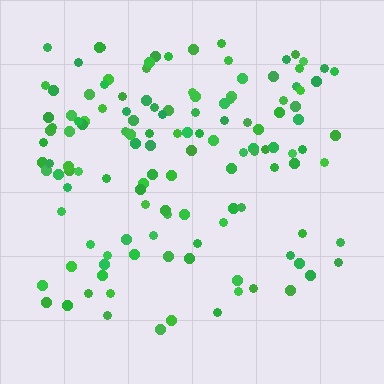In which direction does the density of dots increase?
From bottom to top, with the top side densest.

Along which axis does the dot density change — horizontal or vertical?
Vertical.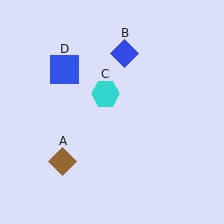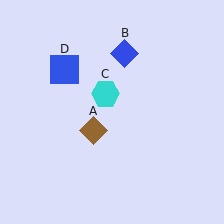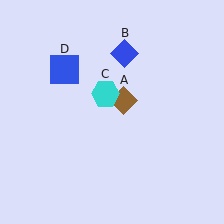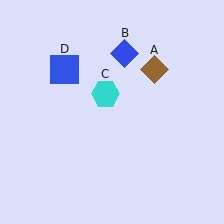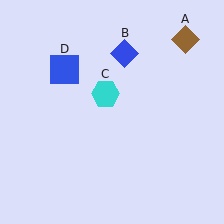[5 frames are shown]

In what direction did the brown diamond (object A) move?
The brown diamond (object A) moved up and to the right.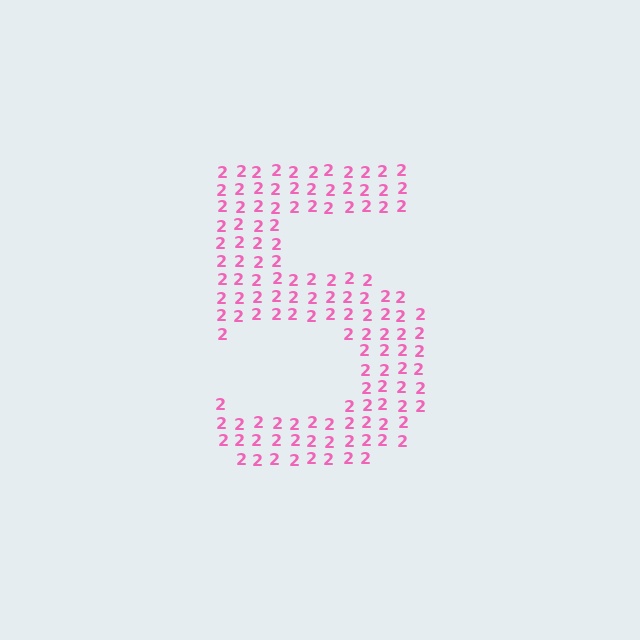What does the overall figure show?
The overall figure shows the digit 5.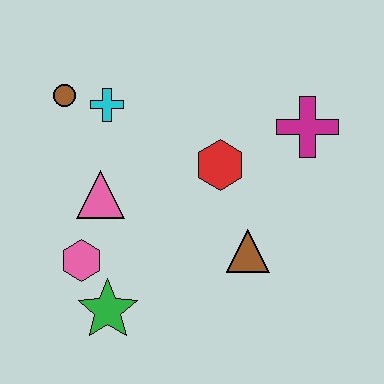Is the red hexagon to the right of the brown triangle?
No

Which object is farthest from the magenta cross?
The green star is farthest from the magenta cross.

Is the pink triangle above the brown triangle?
Yes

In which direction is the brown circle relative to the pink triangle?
The brown circle is above the pink triangle.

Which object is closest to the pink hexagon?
The green star is closest to the pink hexagon.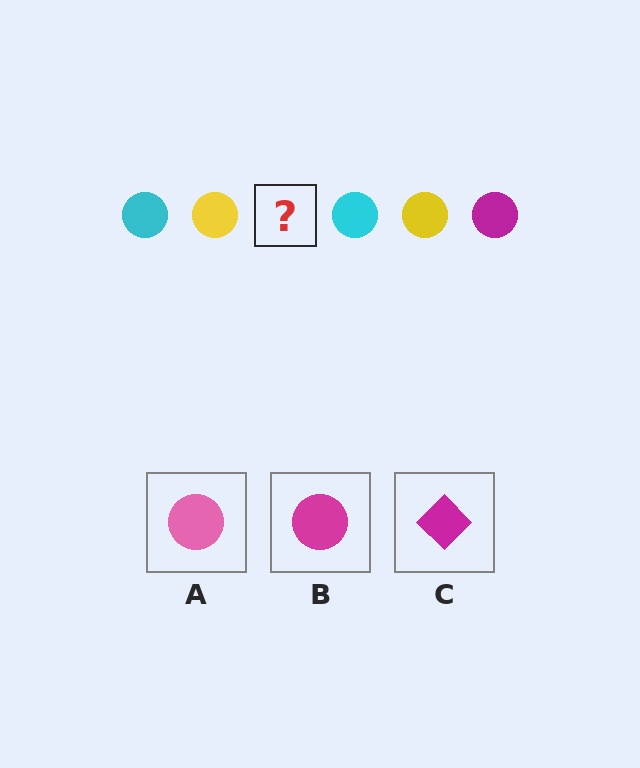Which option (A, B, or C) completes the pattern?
B.